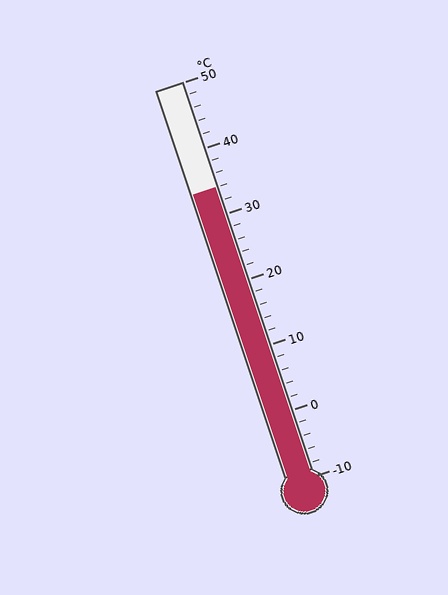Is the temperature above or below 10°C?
The temperature is above 10°C.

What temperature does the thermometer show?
The thermometer shows approximately 34°C.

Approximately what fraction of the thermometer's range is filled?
The thermometer is filled to approximately 75% of its range.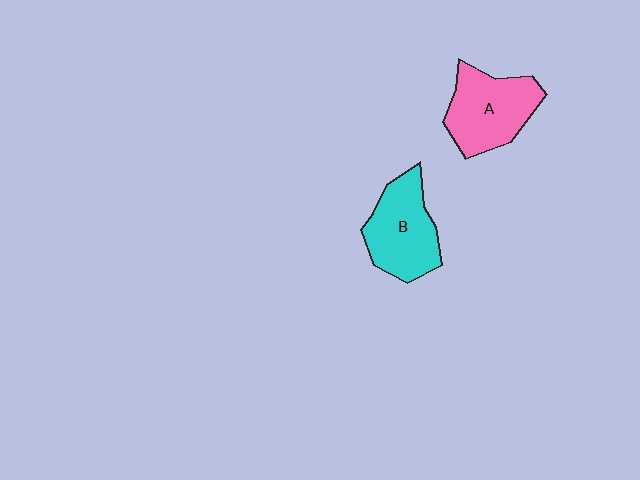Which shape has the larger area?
Shape A (pink).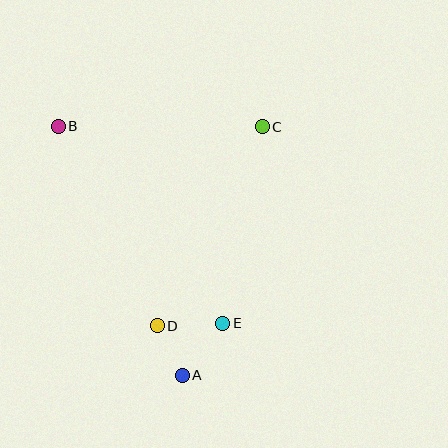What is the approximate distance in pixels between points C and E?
The distance between C and E is approximately 200 pixels.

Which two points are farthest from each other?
Points A and B are farthest from each other.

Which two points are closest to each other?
Points A and D are closest to each other.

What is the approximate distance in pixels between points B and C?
The distance between B and C is approximately 204 pixels.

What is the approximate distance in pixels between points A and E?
The distance between A and E is approximately 66 pixels.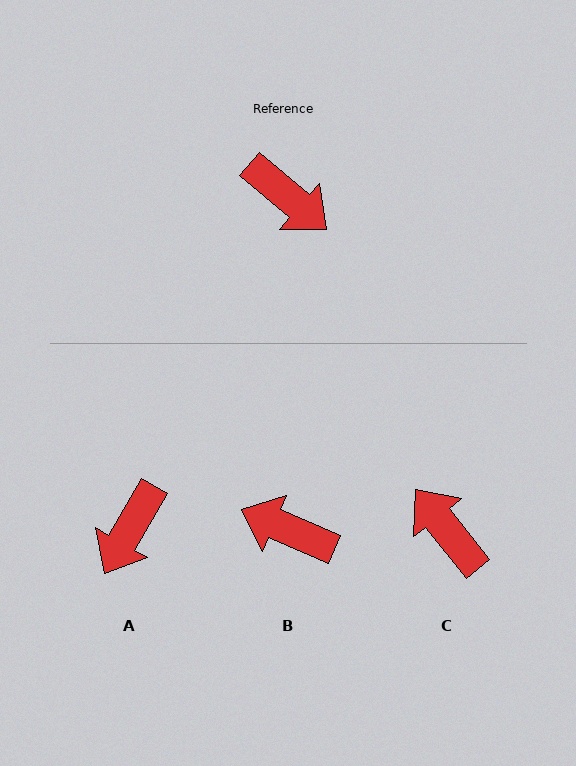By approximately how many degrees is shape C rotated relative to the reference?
Approximately 169 degrees counter-clockwise.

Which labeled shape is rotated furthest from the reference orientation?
C, about 169 degrees away.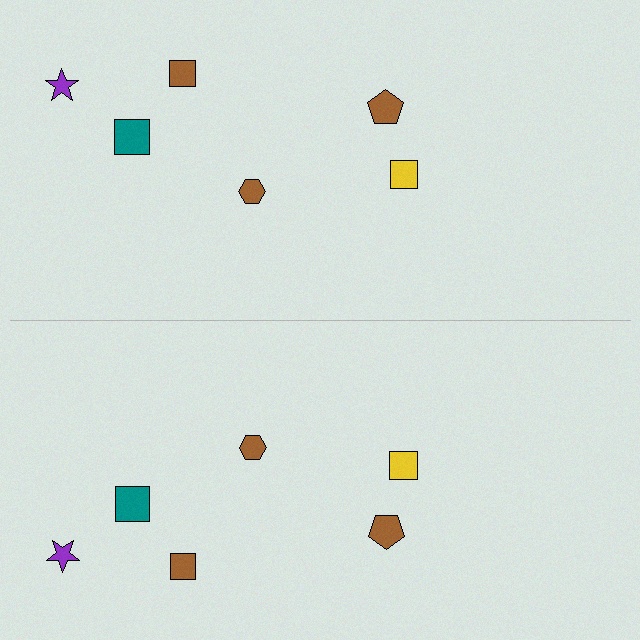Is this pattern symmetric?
Yes, this pattern has bilateral (reflection) symmetry.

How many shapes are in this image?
There are 12 shapes in this image.